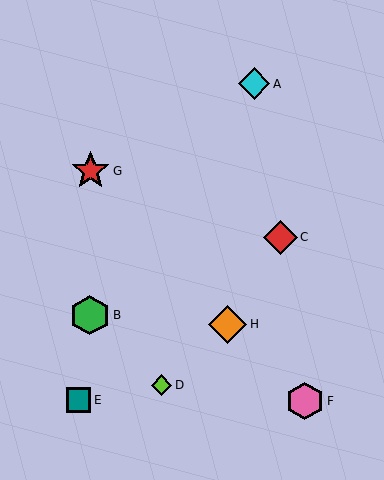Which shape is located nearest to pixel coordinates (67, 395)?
The teal square (labeled E) at (79, 400) is nearest to that location.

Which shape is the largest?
The green hexagon (labeled B) is the largest.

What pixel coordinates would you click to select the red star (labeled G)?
Click at (91, 171) to select the red star G.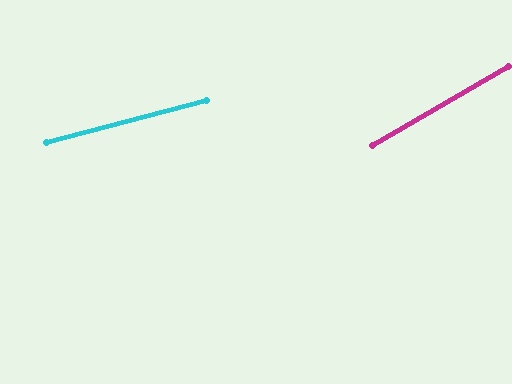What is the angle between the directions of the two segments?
Approximately 16 degrees.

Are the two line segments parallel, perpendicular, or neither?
Neither parallel nor perpendicular — they differ by about 16°.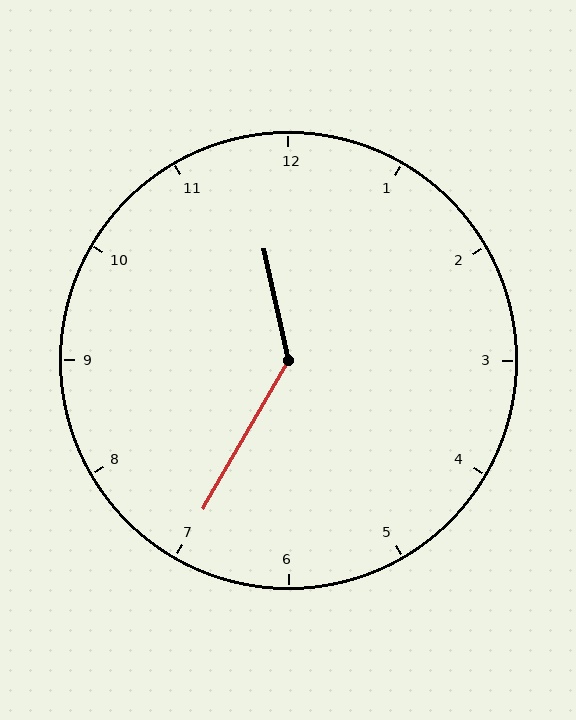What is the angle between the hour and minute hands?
Approximately 138 degrees.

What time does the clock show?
11:35.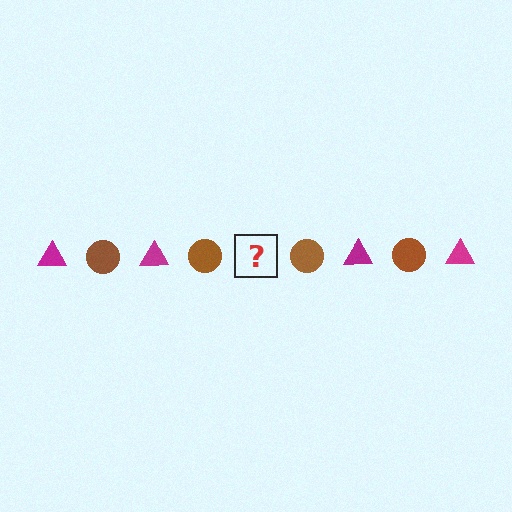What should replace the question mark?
The question mark should be replaced with a magenta triangle.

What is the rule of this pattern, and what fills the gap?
The rule is that the pattern alternates between magenta triangle and brown circle. The gap should be filled with a magenta triangle.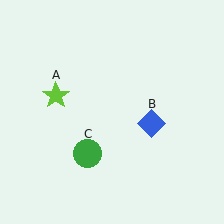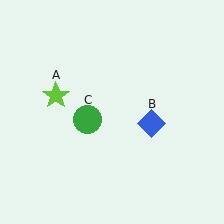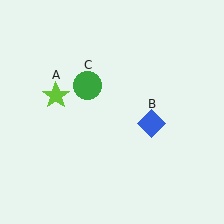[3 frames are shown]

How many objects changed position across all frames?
1 object changed position: green circle (object C).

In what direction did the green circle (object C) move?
The green circle (object C) moved up.